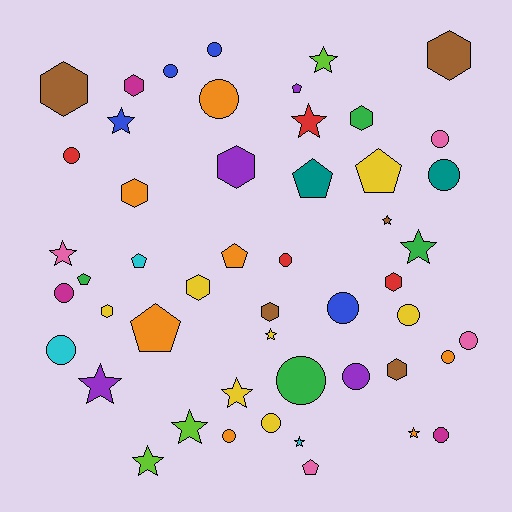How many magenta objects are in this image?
There are 3 magenta objects.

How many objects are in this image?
There are 50 objects.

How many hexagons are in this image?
There are 11 hexagons.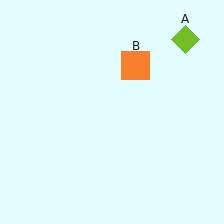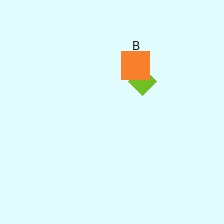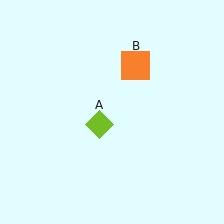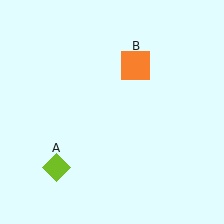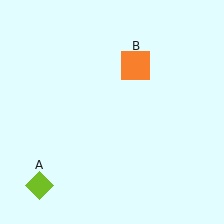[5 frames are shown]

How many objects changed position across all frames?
1 object changed position: lime diamond (object A).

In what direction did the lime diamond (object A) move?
The lime diamond (object A) moved down and to the left.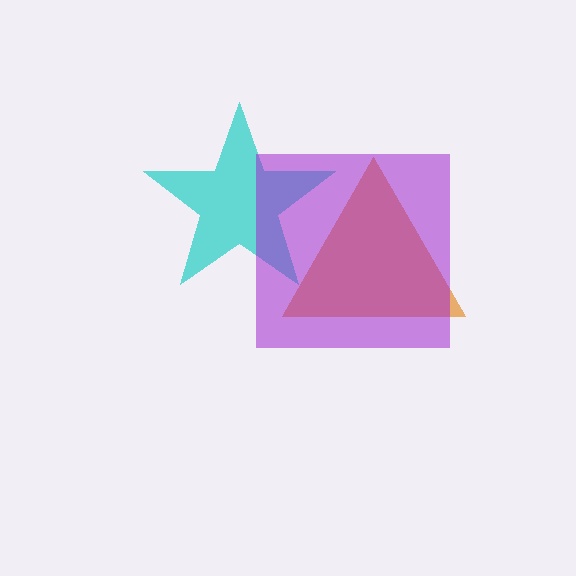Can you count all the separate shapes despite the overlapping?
Yes, there are 3 separate shapes.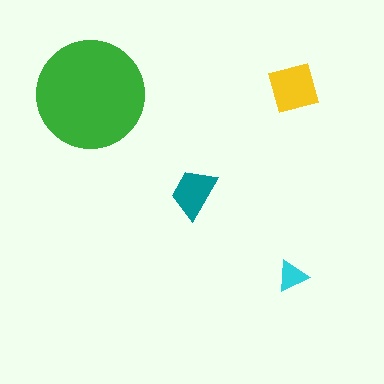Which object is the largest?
The green circle.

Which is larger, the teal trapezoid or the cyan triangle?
The teal trapezoid.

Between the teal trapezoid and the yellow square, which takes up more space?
The yellow square.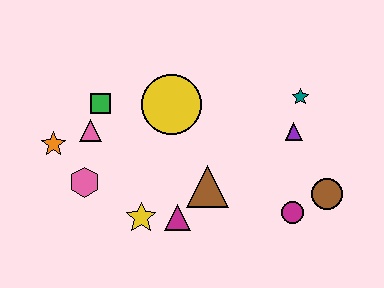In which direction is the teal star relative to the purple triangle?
The teal star is above the purple triangle.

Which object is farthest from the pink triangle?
The brown circle is farthest from the pink triangle.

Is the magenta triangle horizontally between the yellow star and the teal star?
Yes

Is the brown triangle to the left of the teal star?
Yes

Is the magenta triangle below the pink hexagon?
Yes